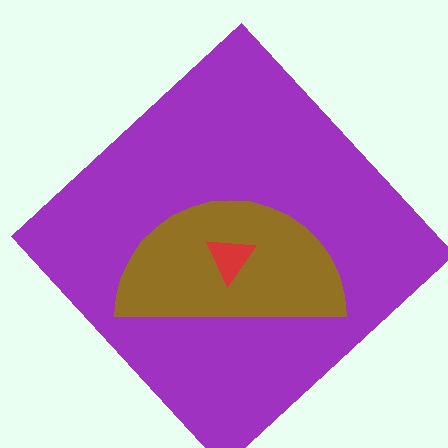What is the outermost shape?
The purple diamond.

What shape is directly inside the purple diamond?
The brown semicircle.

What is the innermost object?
The red triangle.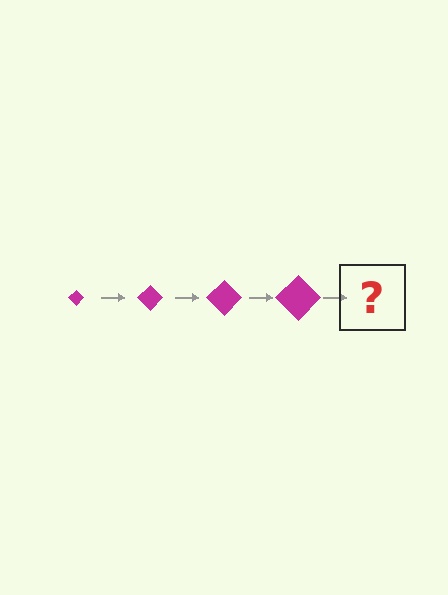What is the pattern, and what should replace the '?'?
The pattern is that the diamond gets progressively larger each step. The '?' should be a magenta diamond, larger than the previous one.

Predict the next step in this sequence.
The next step is a magenta diamond, larger than the previous one.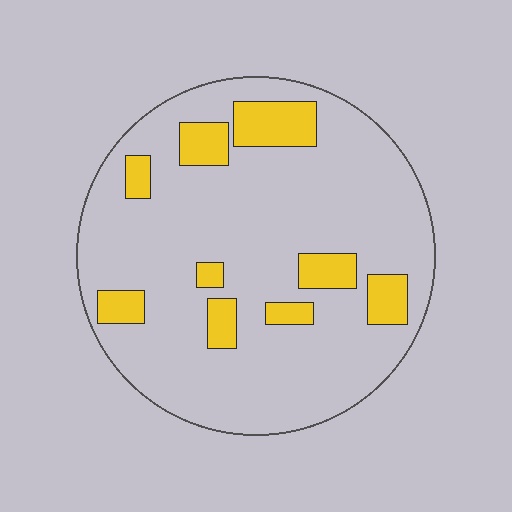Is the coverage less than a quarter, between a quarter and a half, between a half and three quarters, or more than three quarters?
Less than a quarter.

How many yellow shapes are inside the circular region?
9.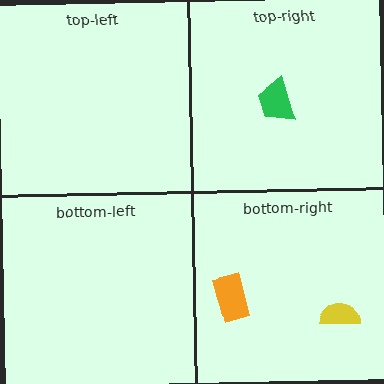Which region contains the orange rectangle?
The bottom-right region.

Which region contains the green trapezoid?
The top-right region.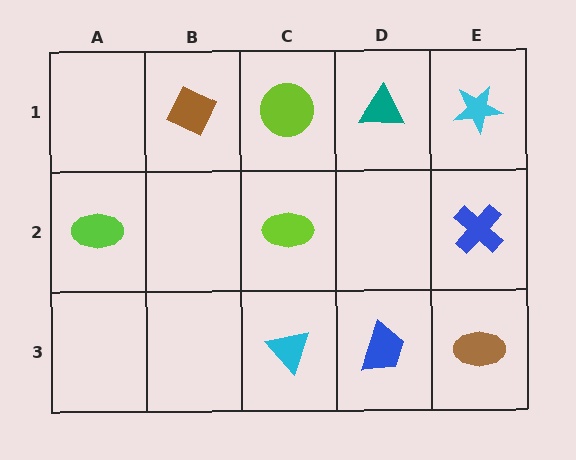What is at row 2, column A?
A lime ellipse.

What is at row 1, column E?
A cyan star.